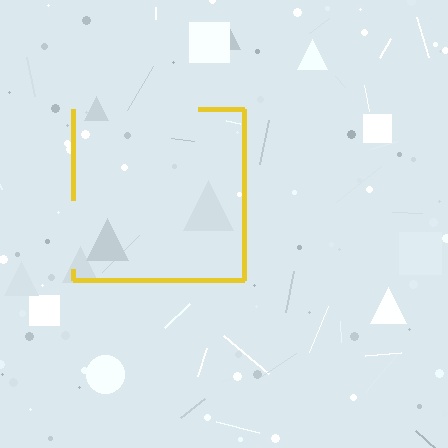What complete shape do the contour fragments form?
The contour fragments form a square.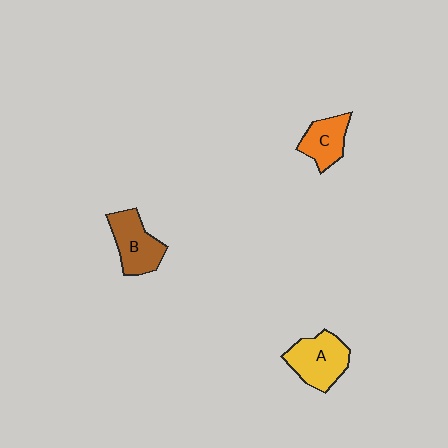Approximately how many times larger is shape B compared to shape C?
Approximately 1.3 times.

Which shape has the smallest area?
Shape C (orange).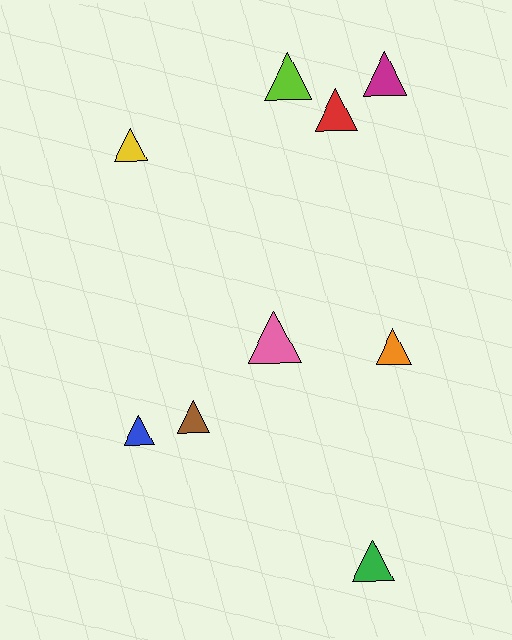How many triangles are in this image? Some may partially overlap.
There are 9 triangles.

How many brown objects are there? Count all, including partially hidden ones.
There is 1 brown object.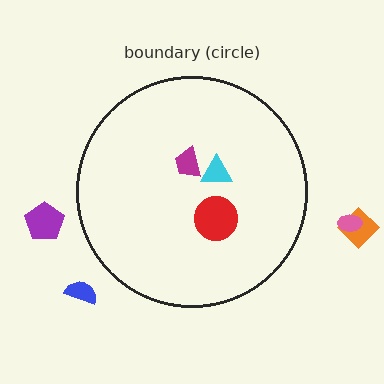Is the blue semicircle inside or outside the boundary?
Outside.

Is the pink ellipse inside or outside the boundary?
Outside.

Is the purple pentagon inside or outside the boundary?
Outside.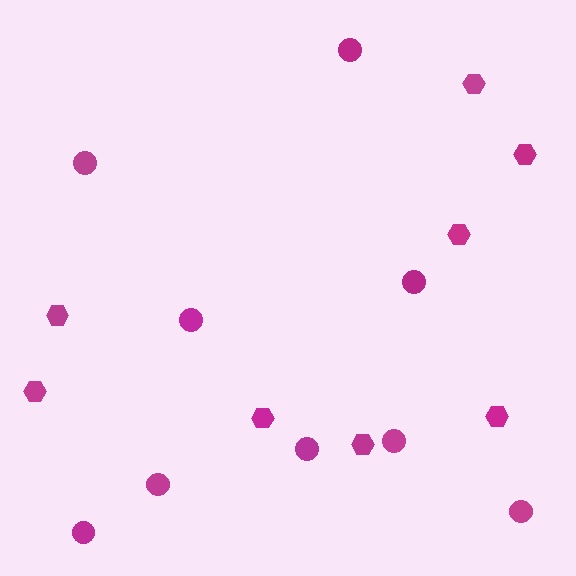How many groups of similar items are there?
There are 2 groups: one group of circles (9) and one group of hexagons (8).